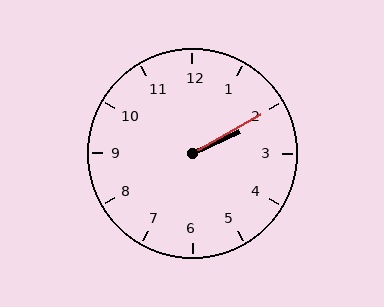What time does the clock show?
2:10.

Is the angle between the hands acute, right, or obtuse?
It is acute.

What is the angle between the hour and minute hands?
Approximately 5 degrees.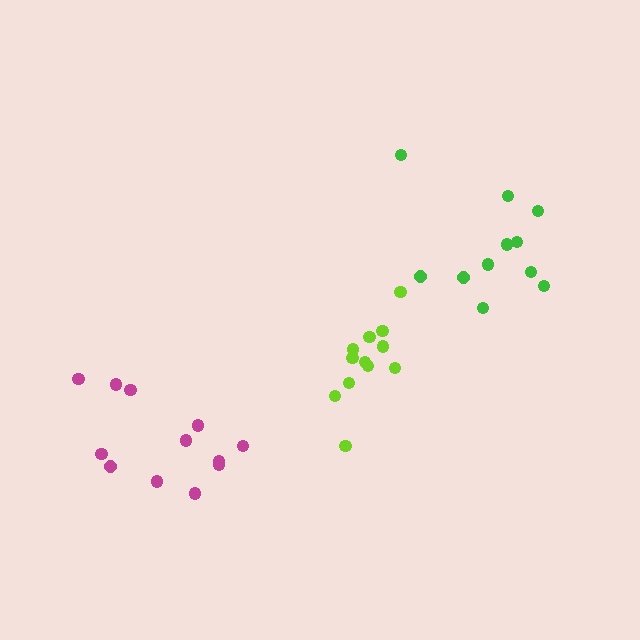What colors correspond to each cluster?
The clusters are colored: lime, green, magenta.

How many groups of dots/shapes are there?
There are 3 groups.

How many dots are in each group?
Group 1: 12 dots, Group 2: 11 dots, Group 3: 12 dots (35 total).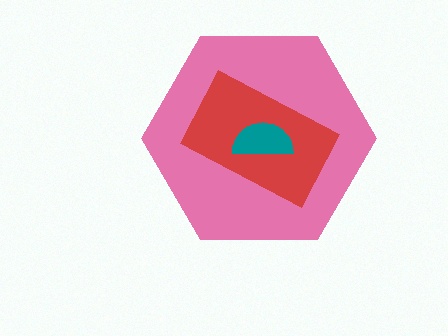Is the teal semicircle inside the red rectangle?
Yes.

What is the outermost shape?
The pink hexagon.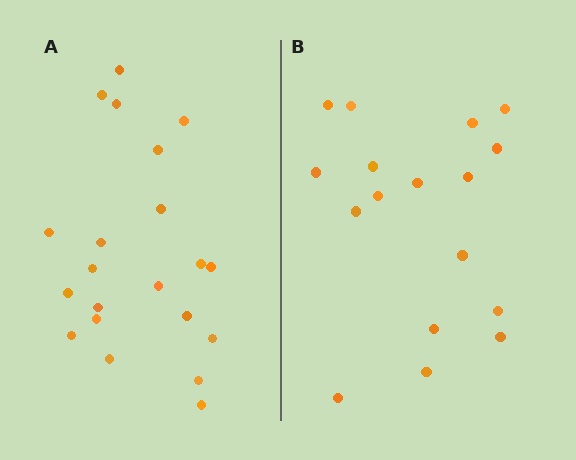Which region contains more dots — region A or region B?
Region A (the left region) has more dots.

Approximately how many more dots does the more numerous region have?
Region A has about 4 more dots than region B.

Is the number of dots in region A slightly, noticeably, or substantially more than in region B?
Region A has only slightly more — the two regions are fairly close. The ratio is roughly 1.2 to 1.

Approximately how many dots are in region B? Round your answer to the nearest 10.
About 20 dots. (The exact count is 17, which rounds to 20.)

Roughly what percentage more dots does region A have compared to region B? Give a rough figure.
About 25% more.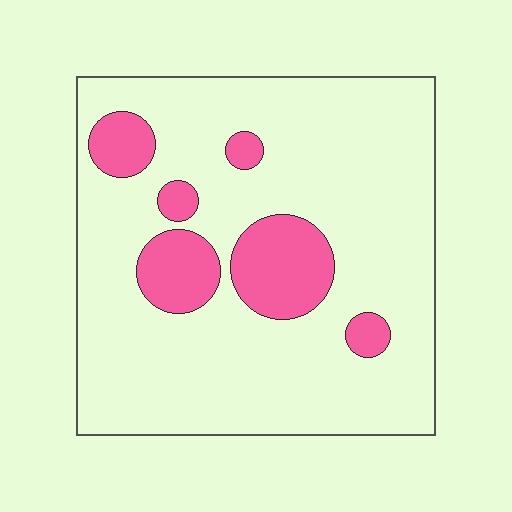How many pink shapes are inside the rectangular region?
6.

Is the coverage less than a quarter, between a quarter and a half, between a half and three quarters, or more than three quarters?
Less than a quarter.